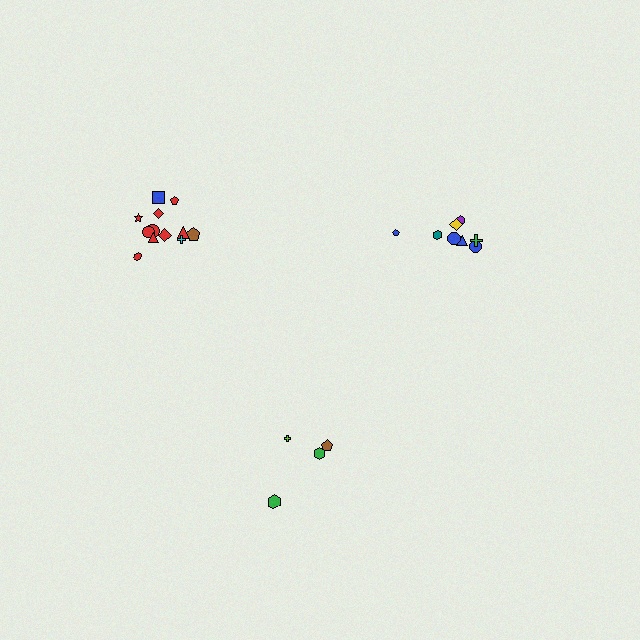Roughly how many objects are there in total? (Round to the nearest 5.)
Roughly 25 objects in total.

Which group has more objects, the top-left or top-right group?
The top-left group.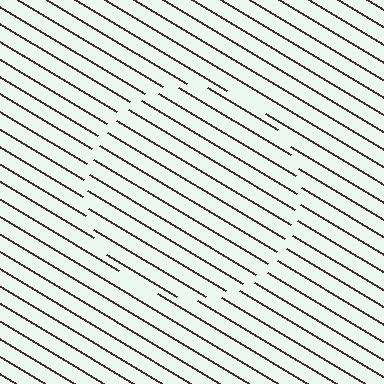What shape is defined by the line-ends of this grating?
An illusory circle. The interior of the shape contains the same grating, shifted by half a period — the contour is defined by the phase discontinuity where line-ends from the inner and outer gratings abut.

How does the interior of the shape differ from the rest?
The interior of the shape contains the same grating, shifted by half a period — the contour is defined by the phase discontinuity where line-ends from the inner and outer gratings abut.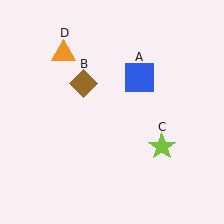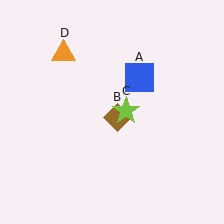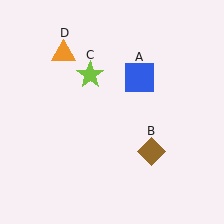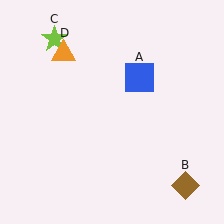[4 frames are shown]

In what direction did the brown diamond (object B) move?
The brown diamond (object B) moved down and to the right.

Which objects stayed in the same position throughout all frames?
Blue square (object A) and orange triangle (object D) remained stationary.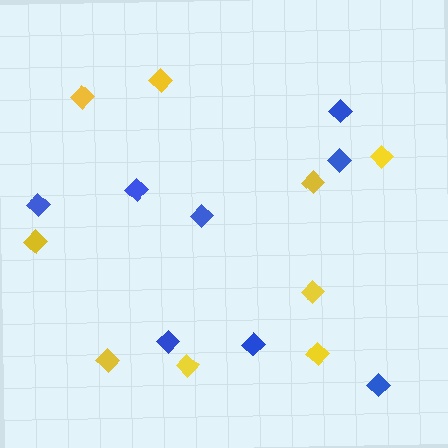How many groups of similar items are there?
There are 2 groups: one group of blue diamonds (8) and one group of yellow diamonds (9).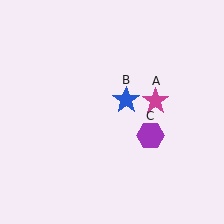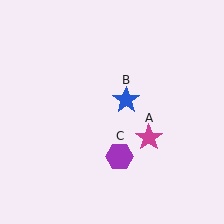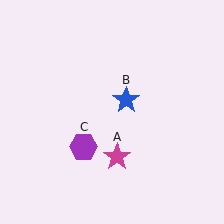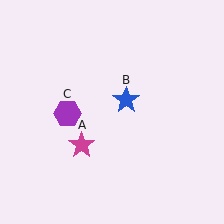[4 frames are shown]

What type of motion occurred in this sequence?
The magenta star (object A), purple hexagon (object C) rotated clockwise around the center of the scene.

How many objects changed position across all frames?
2 objects changed position: magenta star (object A), purple hexagon (object C).